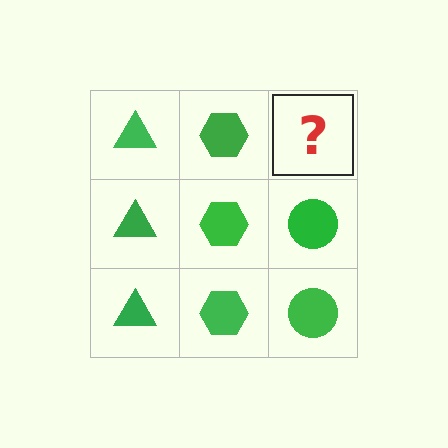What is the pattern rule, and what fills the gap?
The rule is that each column has a consistent shape. The gap should be filled with a green circle.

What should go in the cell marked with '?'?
The missing cell should contain a green circle.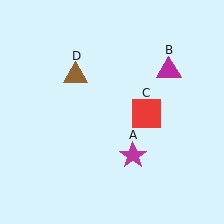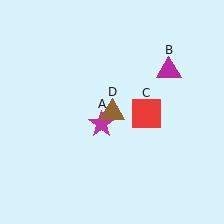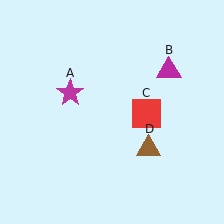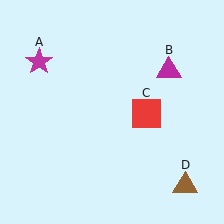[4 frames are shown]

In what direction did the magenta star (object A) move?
The magenta star (object A) moved up and to the left.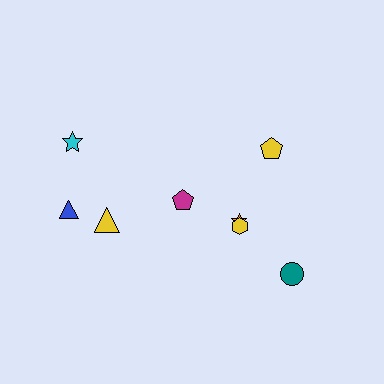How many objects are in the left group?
There are 3 objects.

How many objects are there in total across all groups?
There are 8 objects.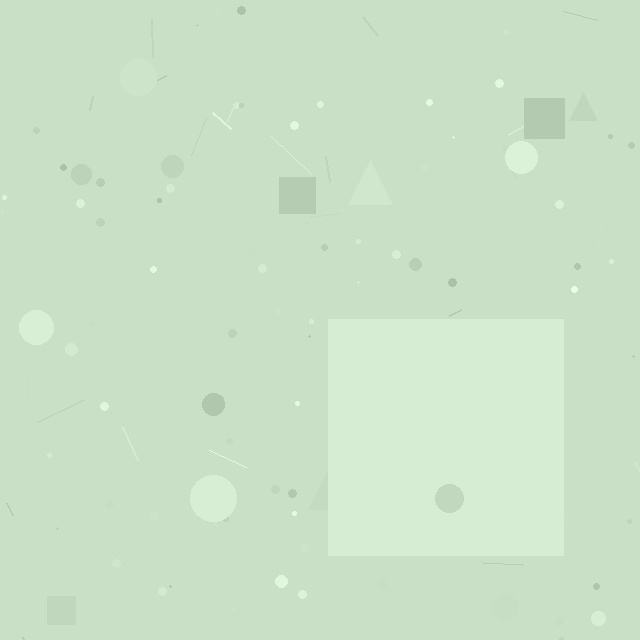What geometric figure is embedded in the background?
A square is embedded in the background.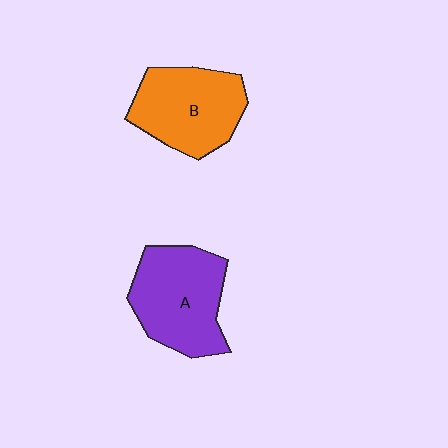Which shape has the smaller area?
Shape B (orange).